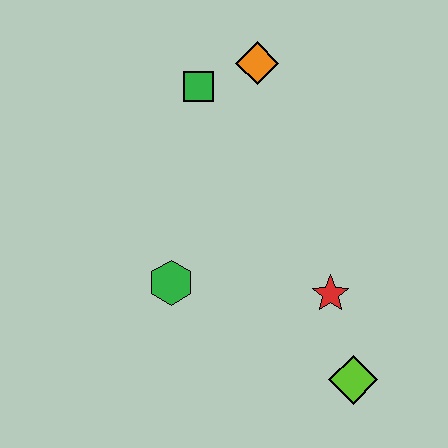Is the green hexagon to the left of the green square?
Yes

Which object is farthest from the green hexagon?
The orange diamond is farthest from the green hexagon.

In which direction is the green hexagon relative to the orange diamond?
The green hexagon is below the orange diamond.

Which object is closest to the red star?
The lime diamond is closest to the red star.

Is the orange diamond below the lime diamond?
No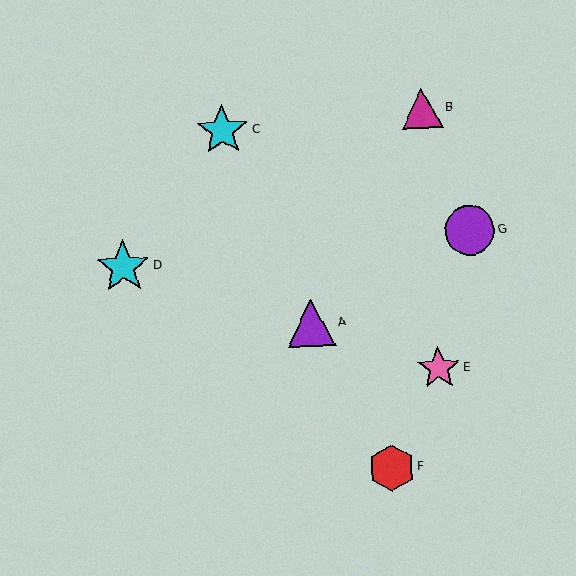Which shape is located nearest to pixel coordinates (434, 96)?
The magenta triangle (labeled B) at (422, 108) is nearest to that location.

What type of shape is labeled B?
Shape B is a magenta triangle.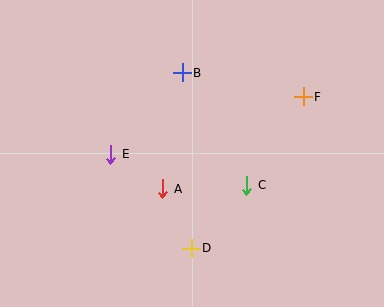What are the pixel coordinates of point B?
Point B is at (182, 73).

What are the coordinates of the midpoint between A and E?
The midpoint between A and E is at (137, 171).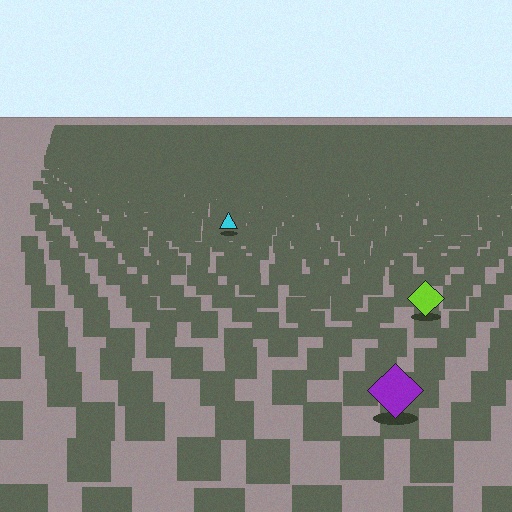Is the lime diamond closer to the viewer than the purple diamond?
No. The purple diamond is closer — you can tell from the texture gradient: the ground texture is coarser near it.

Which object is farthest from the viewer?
The cyan triangle is farthest from the viewer. It appears smaller and the ground texture around it is denser.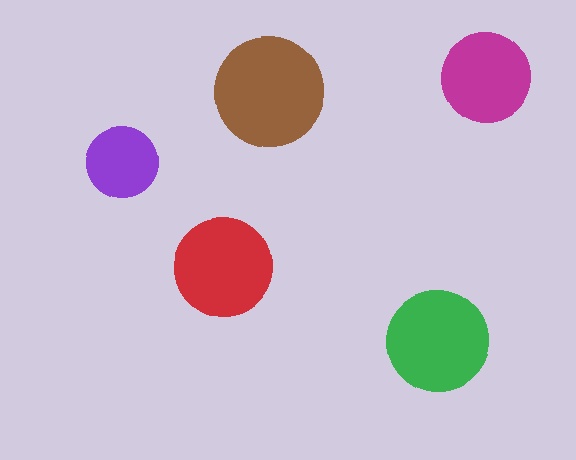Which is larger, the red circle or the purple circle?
The red one.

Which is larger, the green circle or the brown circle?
The brown one.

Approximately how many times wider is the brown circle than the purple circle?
About 1.5 times wider.